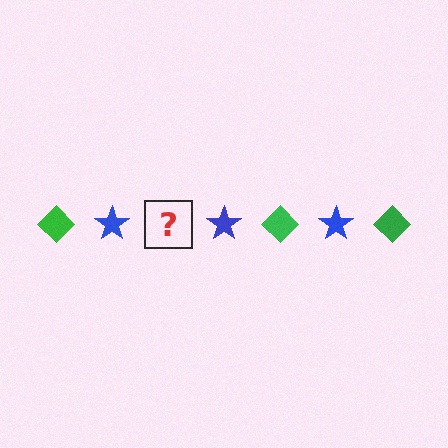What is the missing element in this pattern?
The missing element is a green diamond.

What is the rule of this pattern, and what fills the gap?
The rule is that the pattern alternates between green diamond and blue star. The gap should be filled with a green diamond.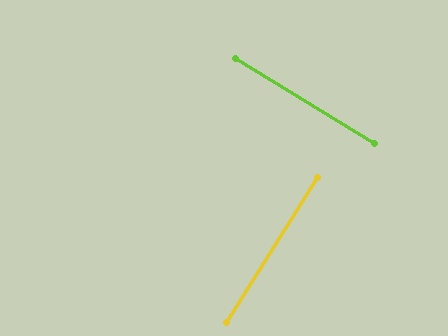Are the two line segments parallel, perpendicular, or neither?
Perpendicular — they meet at approximately 89°.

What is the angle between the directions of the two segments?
Approximately 89 degrees.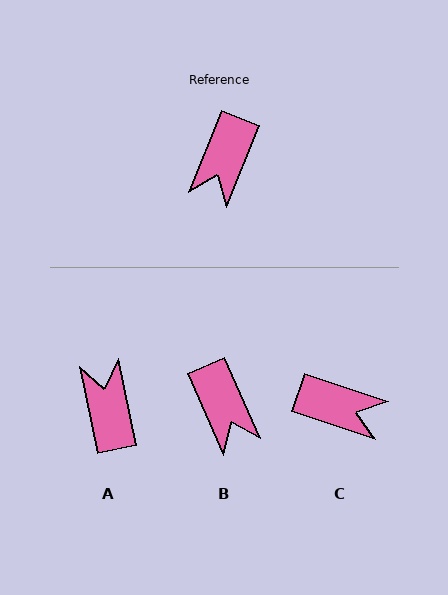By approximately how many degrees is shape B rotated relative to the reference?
Approximately 46 degrees counter-clockwise.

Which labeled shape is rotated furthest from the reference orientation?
A, about 147 degrees away.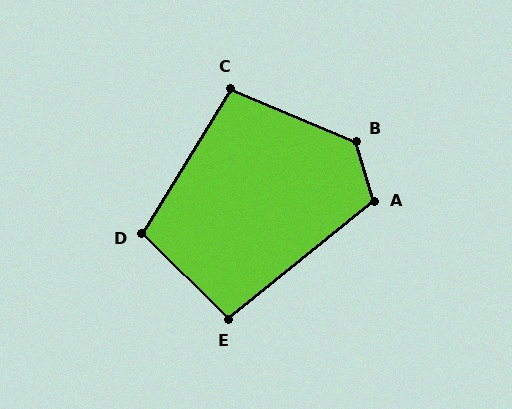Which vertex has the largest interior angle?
B, at approximately 129 degrees.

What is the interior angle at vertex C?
Approximately 99 degrees (obtuse).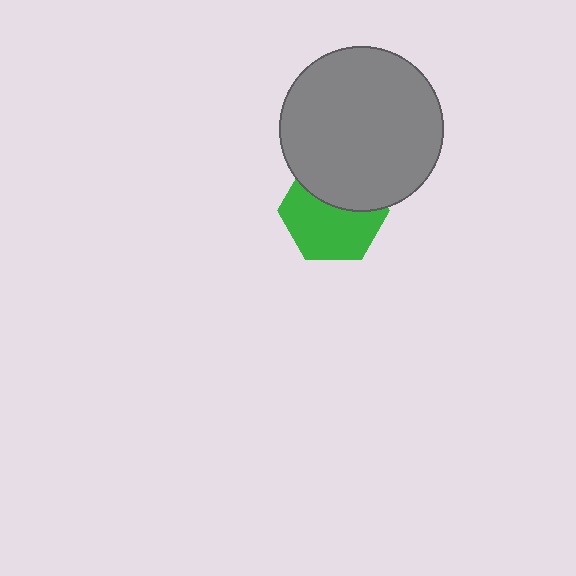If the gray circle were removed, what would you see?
You would see the complete green hexagon.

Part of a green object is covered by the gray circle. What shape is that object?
It is a hexagon.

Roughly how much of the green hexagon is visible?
About half of it is visible (roughly 61%).